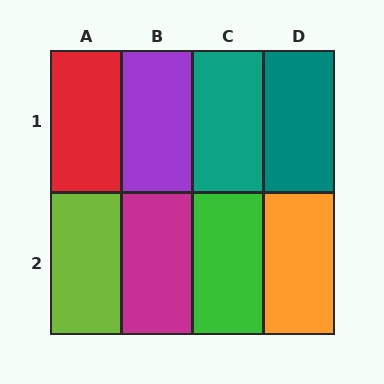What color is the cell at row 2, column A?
Lime.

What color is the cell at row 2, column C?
Green.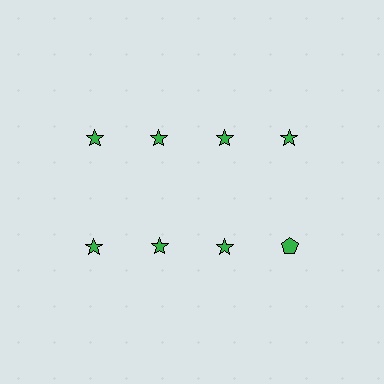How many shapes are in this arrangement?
There are 8 shapes arranged in a grid pattern.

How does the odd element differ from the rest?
It has a different shape: pentagon instead of star.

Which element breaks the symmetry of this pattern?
The green pentagon in the second row, second from right column breaks the symmetry. All other shapes are green stars.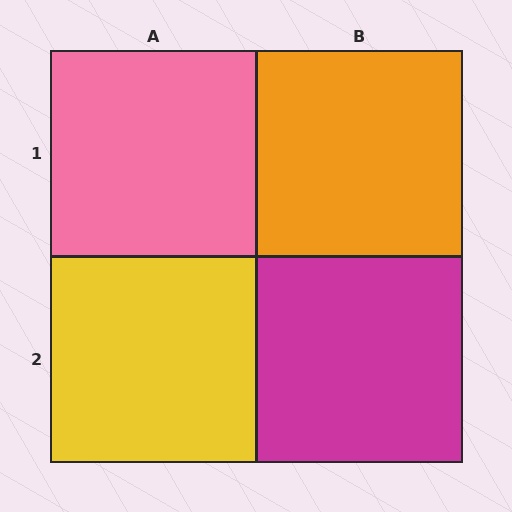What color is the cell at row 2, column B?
Magenta.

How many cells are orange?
1 cell is orange.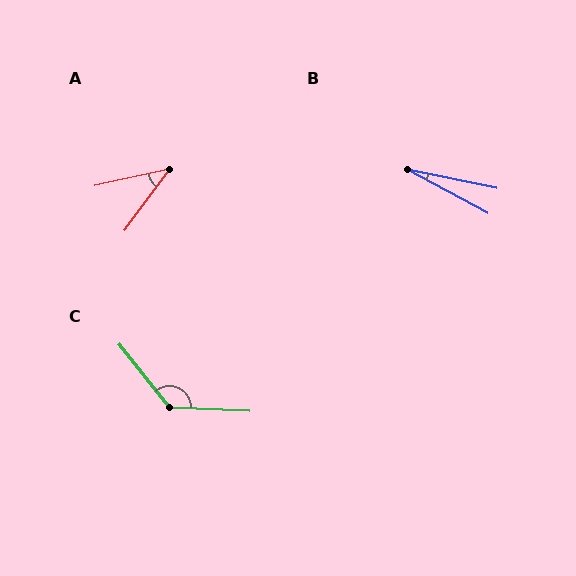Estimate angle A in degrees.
Approximately 41 degrees.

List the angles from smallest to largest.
B (17°), A (41°), C (131°).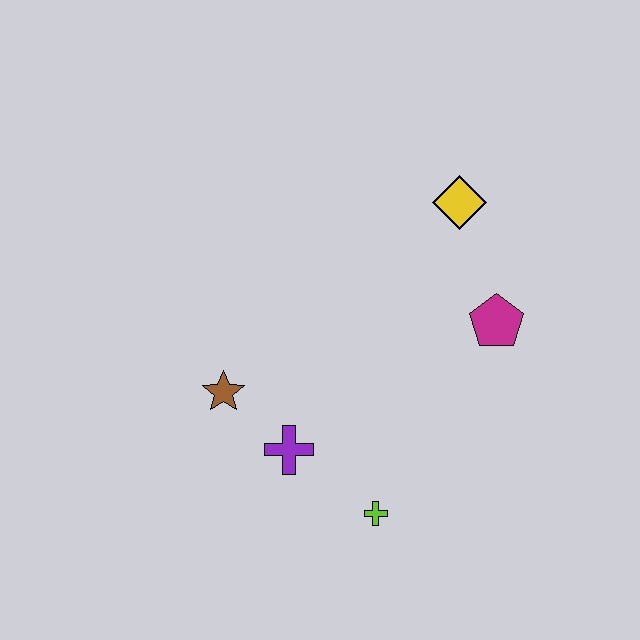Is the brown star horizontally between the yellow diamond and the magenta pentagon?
No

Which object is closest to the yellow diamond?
The magenta pentagon is closest to the yellow diamond.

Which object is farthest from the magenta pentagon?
The brown star is farthest from the magenta pentagon.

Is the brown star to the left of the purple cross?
Yes